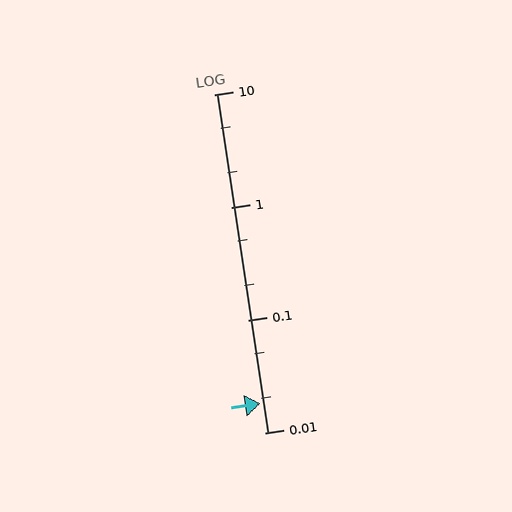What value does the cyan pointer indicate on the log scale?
The pointer indicates approximately 0.018.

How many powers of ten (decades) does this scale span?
The scale spans 3 decades, from 0.01 to 10.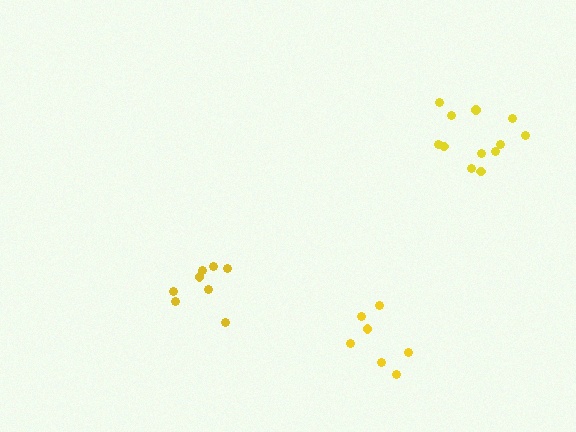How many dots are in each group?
Group 1: 7 dots, Group 2: 8 dots, Group 3: 12 dots (27 total).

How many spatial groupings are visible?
There are 3 spatial groupings.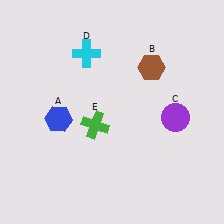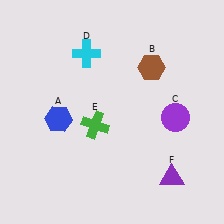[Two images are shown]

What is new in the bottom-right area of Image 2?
A purple triangle (F) was added in the bottom-right area of Image 2.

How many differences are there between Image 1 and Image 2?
There is 1 difference between the two images.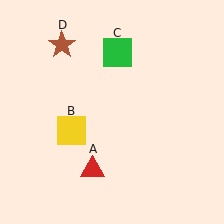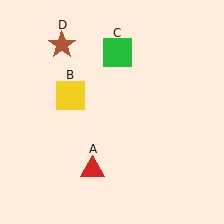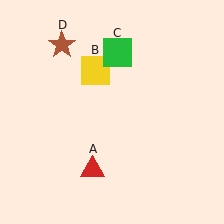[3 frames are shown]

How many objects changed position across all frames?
1 object changed position: yellow square (object B).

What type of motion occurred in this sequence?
The yellow square (object B) rotated clockwise around the center of the scene.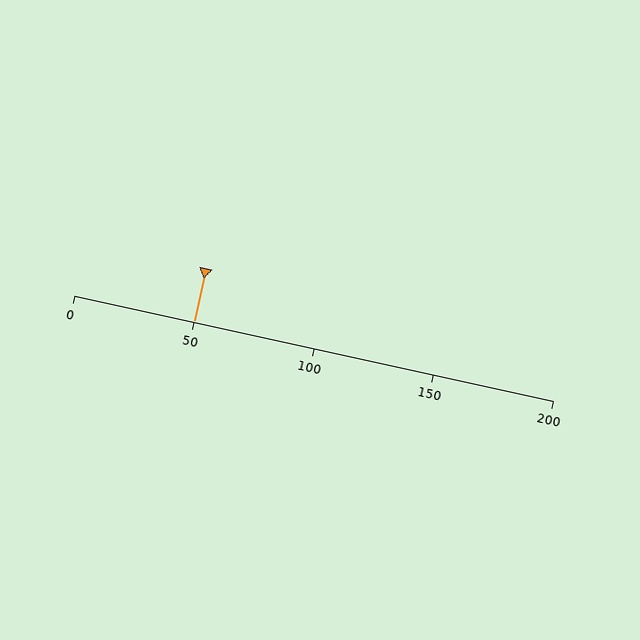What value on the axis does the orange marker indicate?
The marker indicates approximately 50.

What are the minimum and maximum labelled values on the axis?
The axis runs from 0 to 200.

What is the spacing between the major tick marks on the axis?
The major ticks are spaced 50 apart.